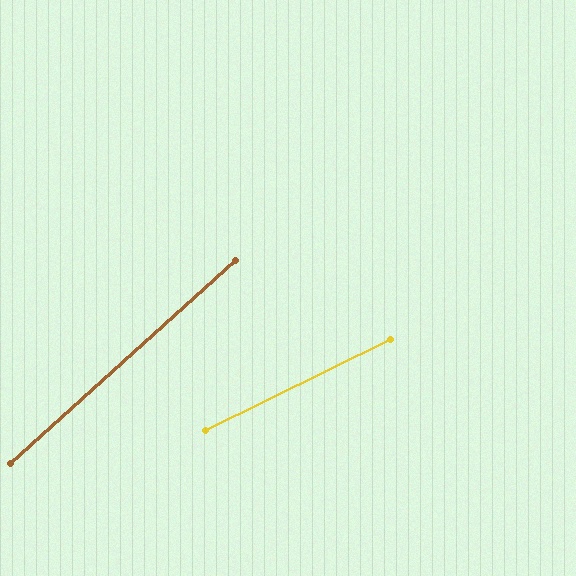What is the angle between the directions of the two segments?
Approximately 16 degrees.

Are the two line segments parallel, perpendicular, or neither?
Neither parallel nor perpendicular — they differ by about 16°.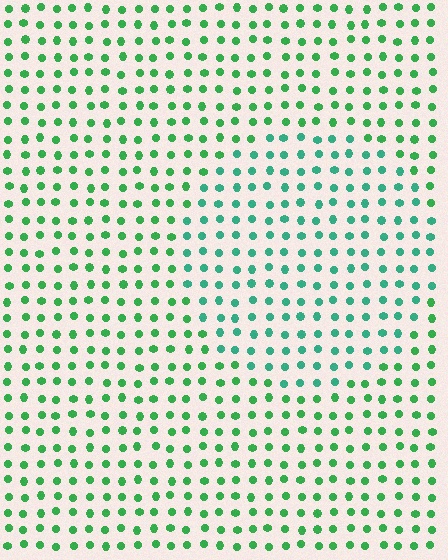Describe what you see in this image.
The image is filled with small green elements in a uniform arrangement. A circle-shaped region is visible where the elements are tinted to a slightly different hue, forming a subtle color boundary.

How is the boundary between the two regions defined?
The boundary is defined purely by a slight shift in hue (about 28 degrees). Spacing, size, and orientation are identical on both sides.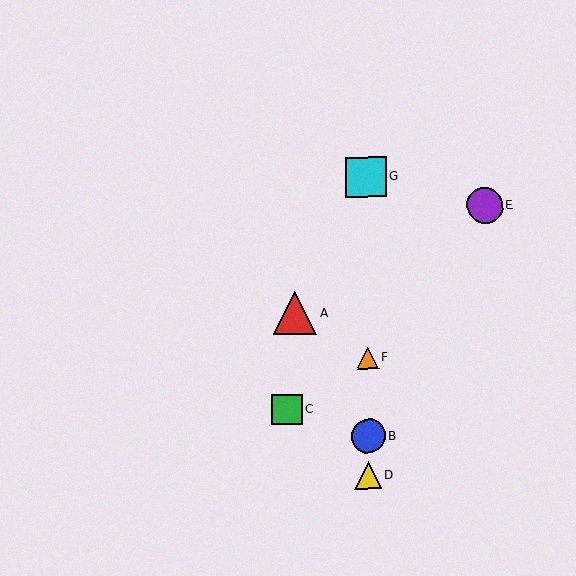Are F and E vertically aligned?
No, F is at x≈367 and E is at x≈485.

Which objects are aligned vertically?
Objects B, D, F, G are aligned vertically.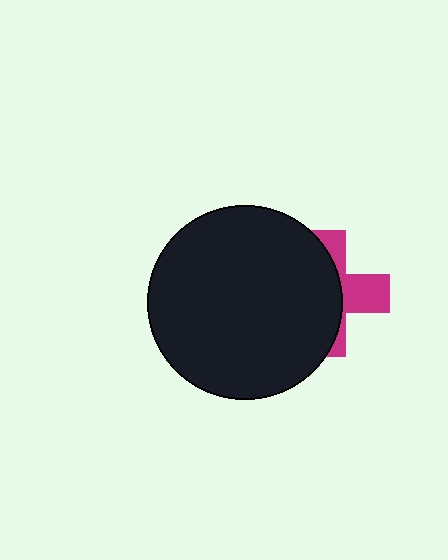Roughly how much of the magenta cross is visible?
A small part of it is visible (roughly 37%).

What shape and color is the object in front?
The object in front is a black circle.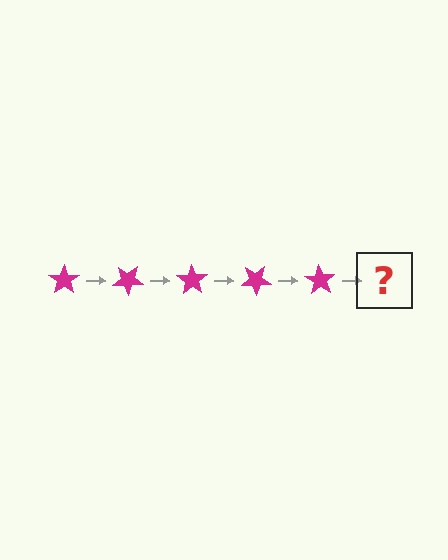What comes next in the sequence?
The next element should be a magenta star rotated 175 degrees.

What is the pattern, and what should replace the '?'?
The pattern is that the star rotates 35 degrees each step. The '?' should be a magenta star rotated 175 degrees.